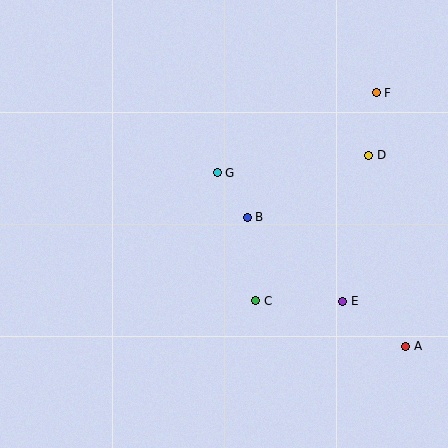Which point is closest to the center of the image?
Point B at (247, 217) is closest to the center.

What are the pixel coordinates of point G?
Point G is at (217, 173).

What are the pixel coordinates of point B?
Point B is at (247, 217).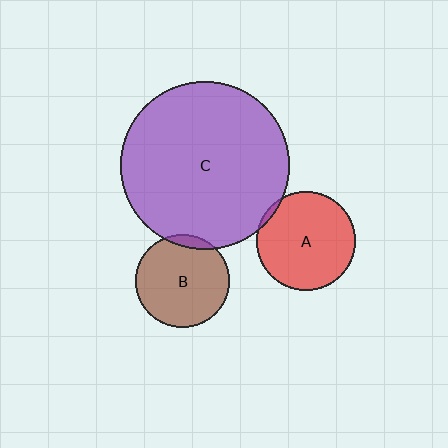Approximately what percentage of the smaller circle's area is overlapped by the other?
Approximately 5%.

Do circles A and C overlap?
Yes.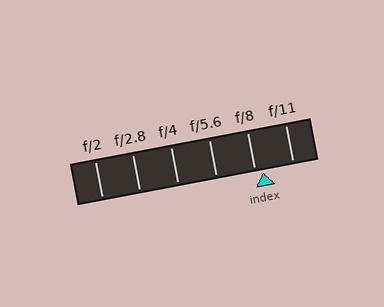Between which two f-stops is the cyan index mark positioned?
The index mark is between f/8 and f/11.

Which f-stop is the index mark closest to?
The index mark is closest to f/8.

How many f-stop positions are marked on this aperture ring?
There are 6 f-stop positions marked.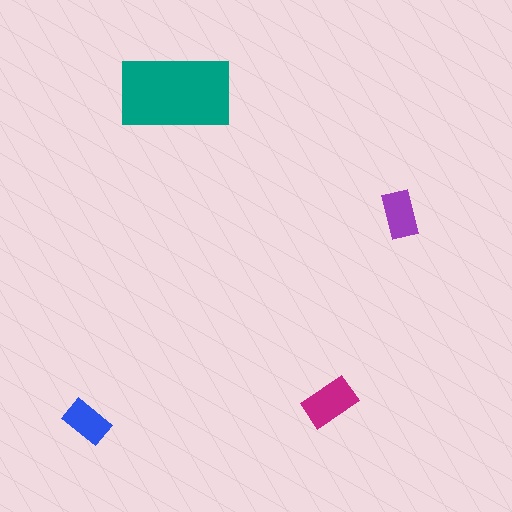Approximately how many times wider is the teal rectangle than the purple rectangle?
About 2.5 times wider.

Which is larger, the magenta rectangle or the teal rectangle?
The teal one.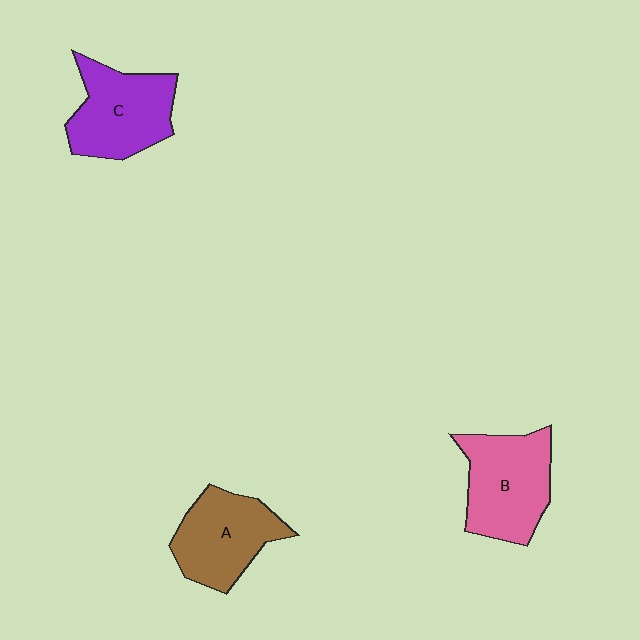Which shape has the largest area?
Shape B (pink).